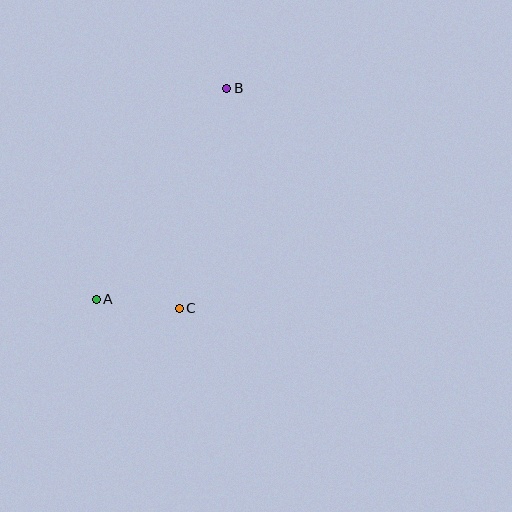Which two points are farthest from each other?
Points A and B are farthest from each other.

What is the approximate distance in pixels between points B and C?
The distance between B and C is approximately 225 pixels.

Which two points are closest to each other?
Points A and C are closest to each other.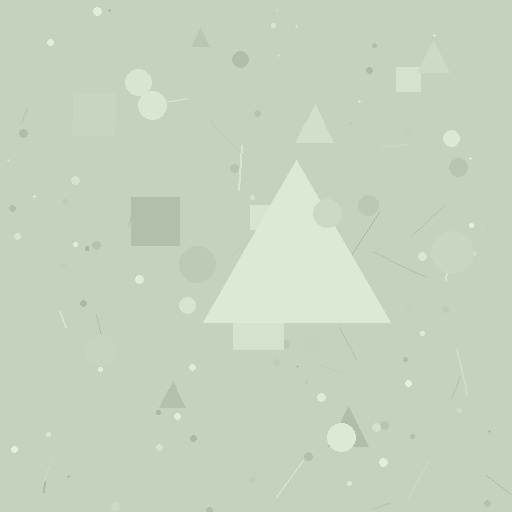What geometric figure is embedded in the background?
A triangle is embedded in the background.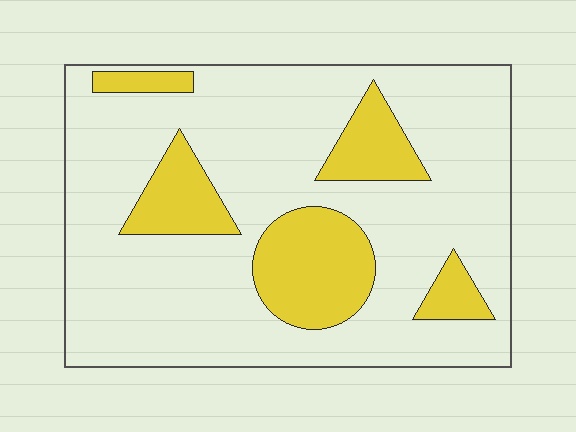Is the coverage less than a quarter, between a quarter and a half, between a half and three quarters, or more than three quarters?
Less than a quarter.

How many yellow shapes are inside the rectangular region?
5.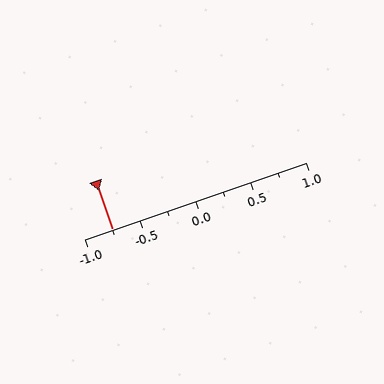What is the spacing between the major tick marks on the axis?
The major ticks are spaced 0.5 apart.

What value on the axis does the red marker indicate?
The marker indicates approximately -0.75.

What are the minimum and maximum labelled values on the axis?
The axis runs from -1.0 to 1.0.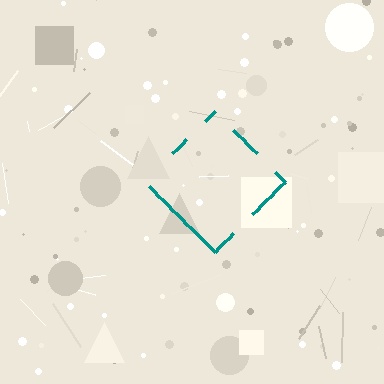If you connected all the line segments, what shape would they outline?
They would outline a diamond.